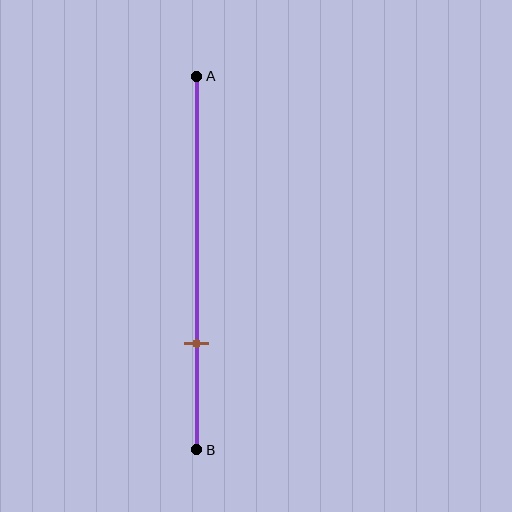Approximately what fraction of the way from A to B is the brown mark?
The brown mark is approximately 70% of the way from A to B.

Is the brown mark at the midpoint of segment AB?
No, the mark is at about 70% from A, not at the 50% midpoint.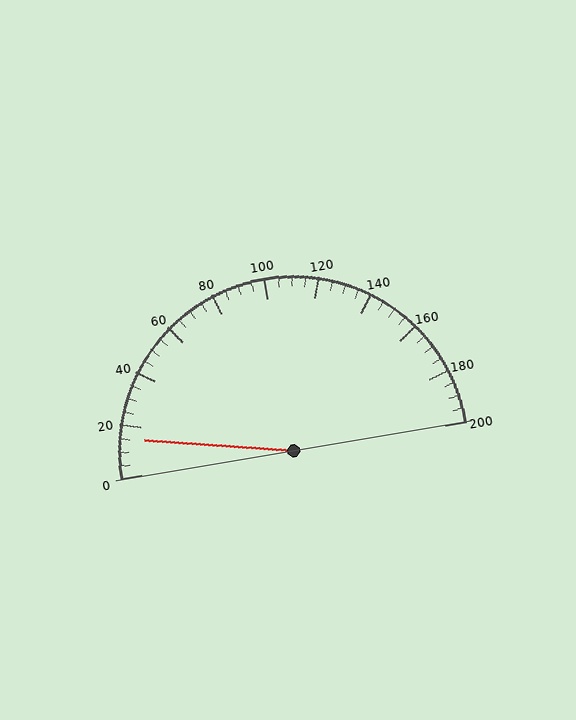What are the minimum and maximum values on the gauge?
The gauge ranges from 0 to 200.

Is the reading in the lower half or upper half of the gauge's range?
The reading is in the lower half of the range (0 to 200).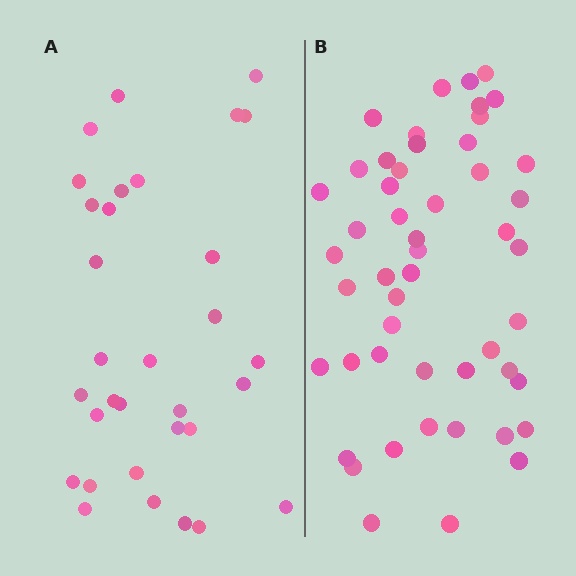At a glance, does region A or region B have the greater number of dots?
Region B (the right region) has more dots.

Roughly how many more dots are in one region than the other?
Region B has approximately 20 more dots than region A.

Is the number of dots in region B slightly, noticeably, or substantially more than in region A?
Region B has substantially more. The ratio is roughly 1.6 to 1.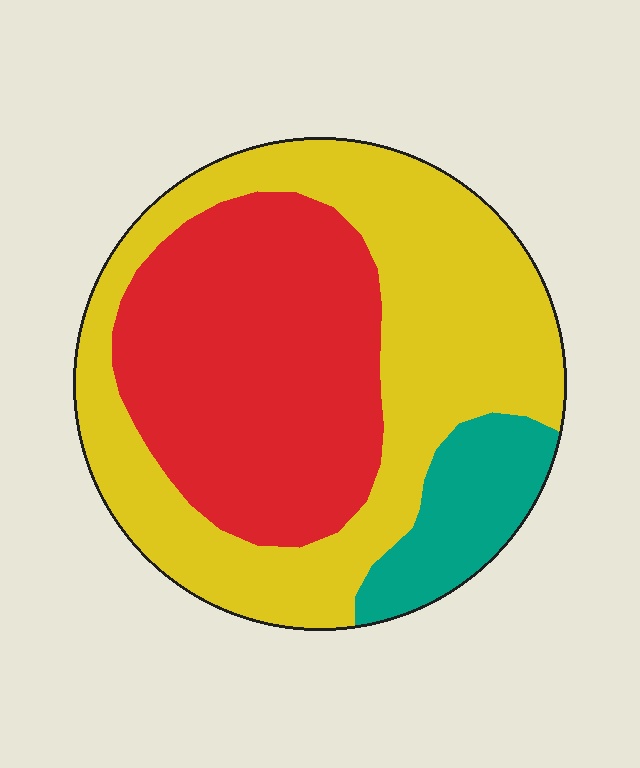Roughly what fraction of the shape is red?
Red takes up about two fifths (2/5) of the shape.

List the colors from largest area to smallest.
From largest to smallest: yellow, red, teal.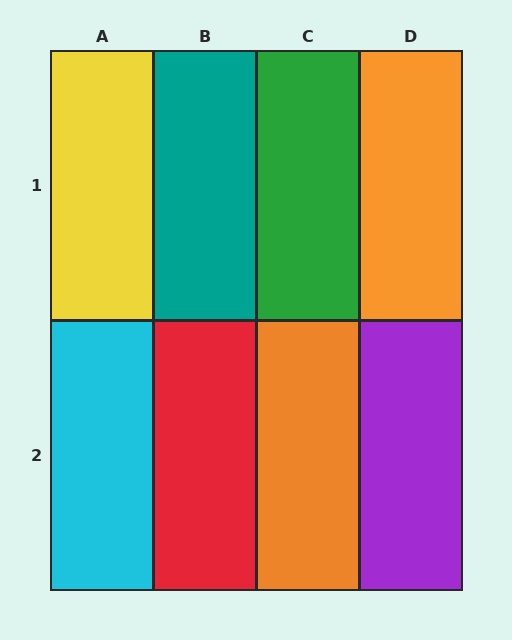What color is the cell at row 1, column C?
Green.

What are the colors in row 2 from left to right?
Cyan, red, orange, purple.